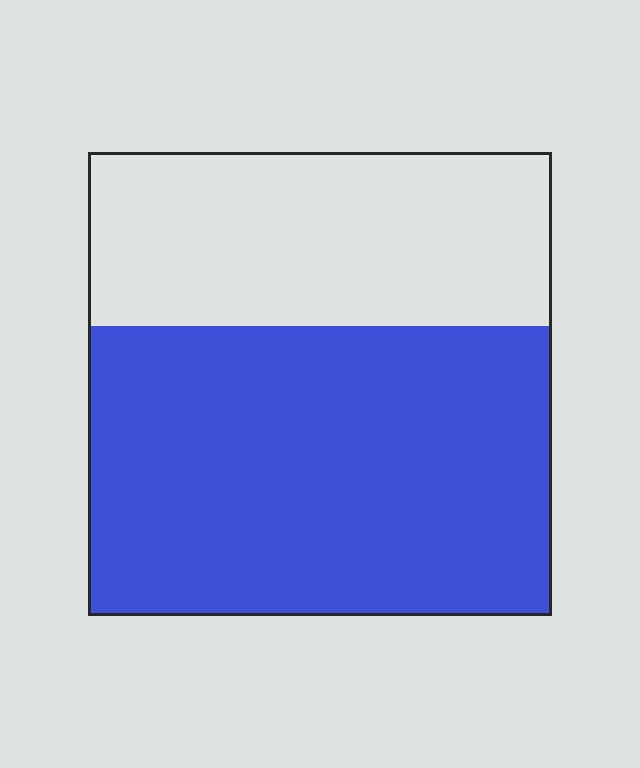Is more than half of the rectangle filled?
Yes.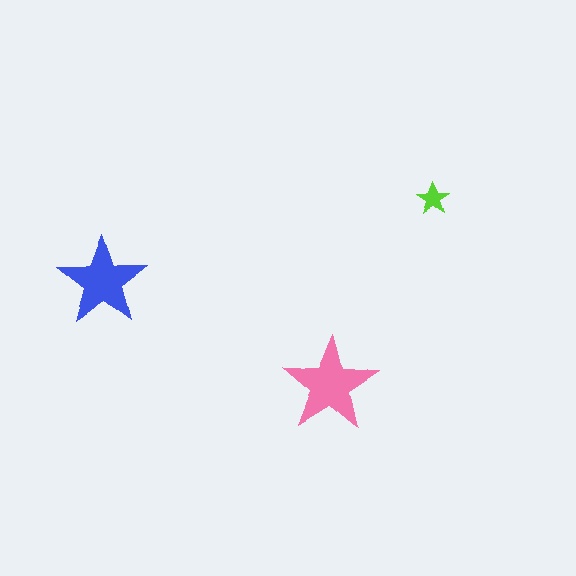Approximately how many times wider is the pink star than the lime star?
About 3 times wider.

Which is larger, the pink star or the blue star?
The pink one.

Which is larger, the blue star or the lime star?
The blue one.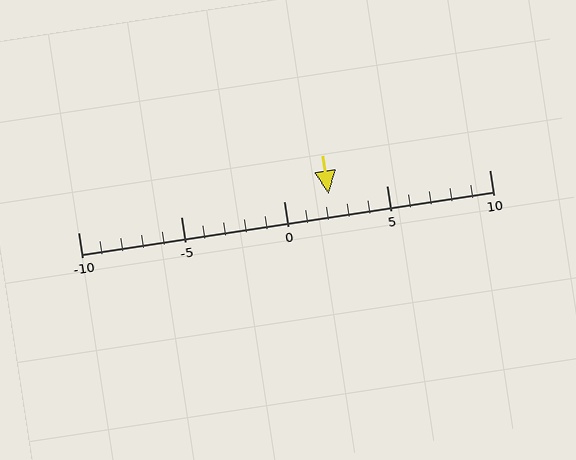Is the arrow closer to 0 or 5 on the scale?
The arrow is closer to 0.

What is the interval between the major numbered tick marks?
The major tick marks are spaced 5 units apart.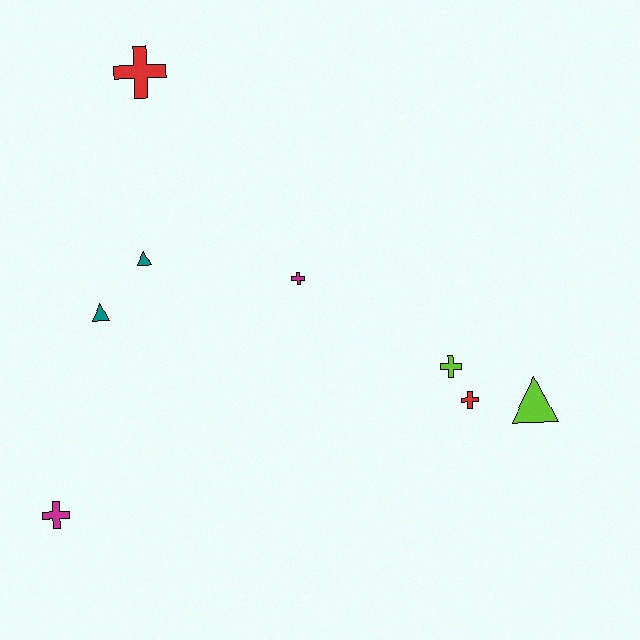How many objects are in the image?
There are 8 objects.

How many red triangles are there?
There are no red triangles.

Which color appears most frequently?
Magenta, with 2 objects.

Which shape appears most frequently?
Cross, with 5 objects.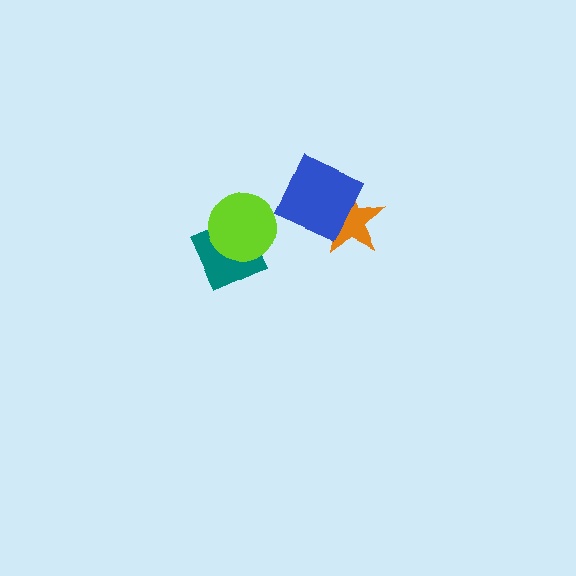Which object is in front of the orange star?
The blue diamond is in front of the orange star.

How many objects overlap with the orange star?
1 object overlaps with the orange star.